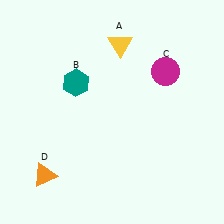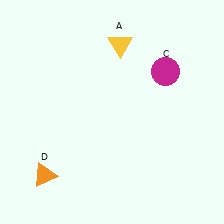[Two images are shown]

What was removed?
The teal hexagon (B) was removed in Image 2.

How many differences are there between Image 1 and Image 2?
There is 1 difference between the two images.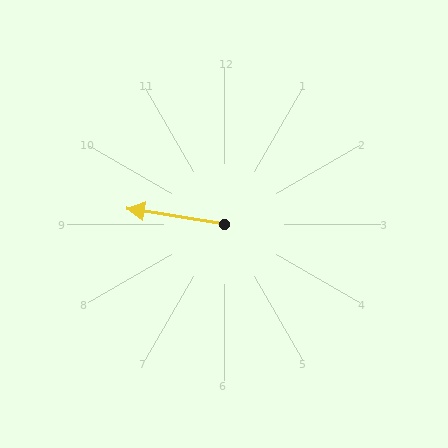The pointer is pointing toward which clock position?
Roughly 9 o'clock.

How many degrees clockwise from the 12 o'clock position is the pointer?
Approximately 279 degrees.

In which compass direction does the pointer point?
West.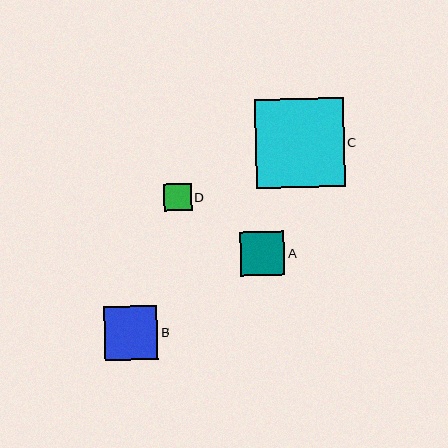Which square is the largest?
Square C is the largest with a size of approximately 89 pixels.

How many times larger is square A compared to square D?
Square A is approximately 1.6 times the size of square D.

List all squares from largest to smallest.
From largest to smallest: C, B, A, D.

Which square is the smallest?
Square D is the smallest with a size of approximately 27 pixels.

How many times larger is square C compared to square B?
Square C is approximately 1.7 times the size of square B.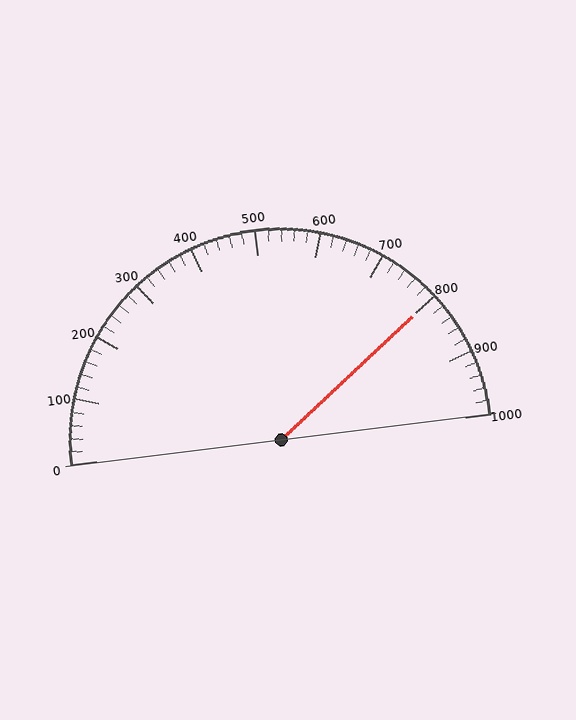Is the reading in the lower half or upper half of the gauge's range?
The reading is in the upper half of the range (0 to 1000).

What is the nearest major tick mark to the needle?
The nearest major tick mark is 800.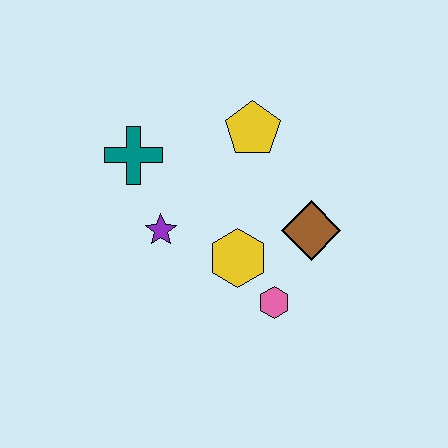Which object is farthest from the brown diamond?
The teal cross is farthest from the brown diamond.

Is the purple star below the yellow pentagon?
Yes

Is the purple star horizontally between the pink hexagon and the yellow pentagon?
No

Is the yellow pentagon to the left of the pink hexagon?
Yes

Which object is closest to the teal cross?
The purple star is closest to the teal cross.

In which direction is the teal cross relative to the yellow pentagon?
The teal cross is to the left of the yellow pentagon.